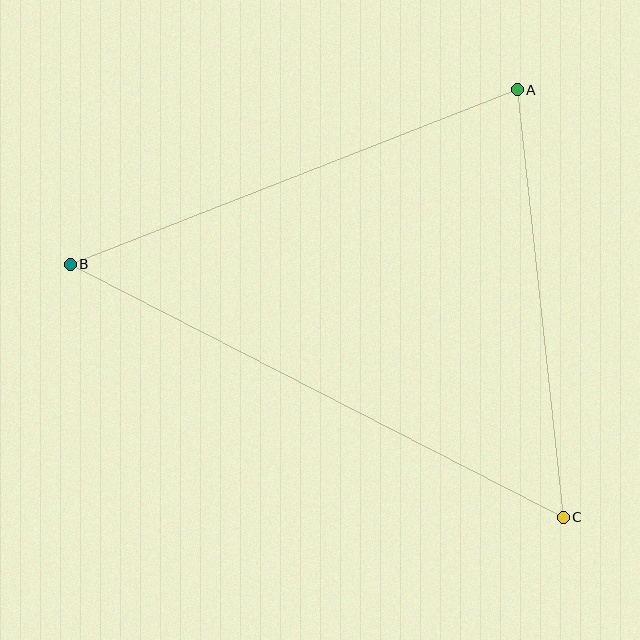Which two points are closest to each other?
Points A and C are closest to each other.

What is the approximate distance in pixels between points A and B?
The distance between A and B is approximately 480 pixels.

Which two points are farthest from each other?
Points B and C are farthest from each other.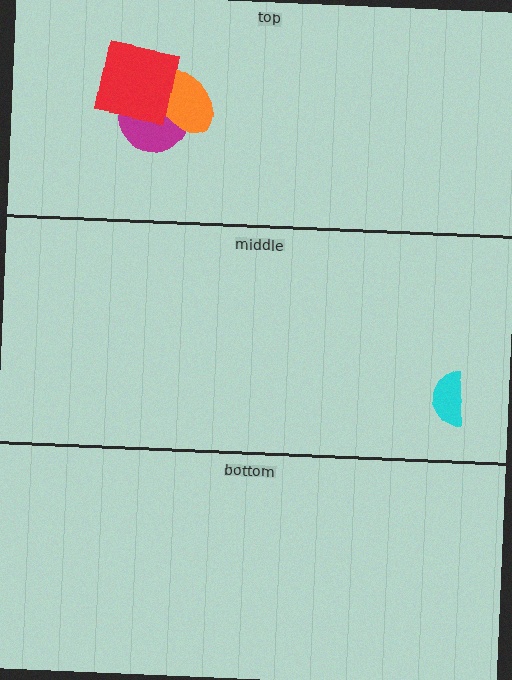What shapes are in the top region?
The magenta circle, the orange ellipse, the red square.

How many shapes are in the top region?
3.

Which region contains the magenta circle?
The top region.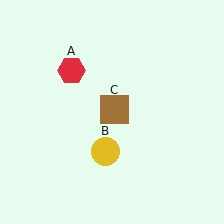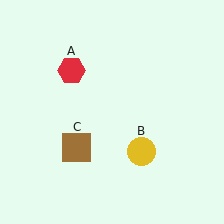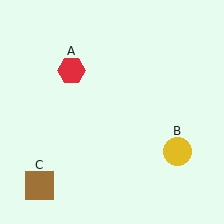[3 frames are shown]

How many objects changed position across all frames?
2 objects changed position: yellow circle (object B), brown square (object C).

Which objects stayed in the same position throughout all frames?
Red hexagon (object A) remained stationary.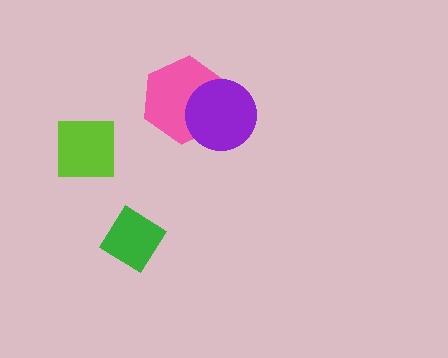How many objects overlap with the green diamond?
0 objects overlap with the green diamond.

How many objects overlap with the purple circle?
1 object overlaps with the purple circle.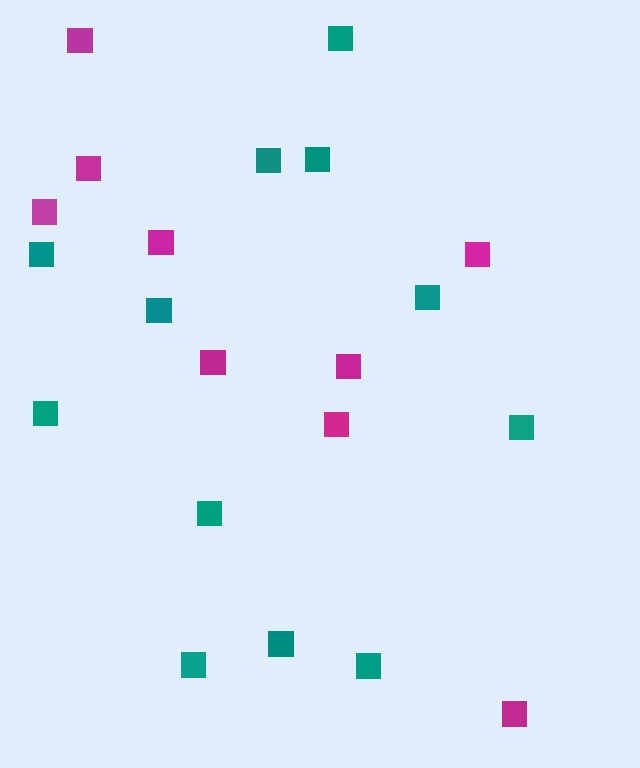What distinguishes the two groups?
There are 2 groups: one group of magenta squares (9) and one group of teal squares (12).